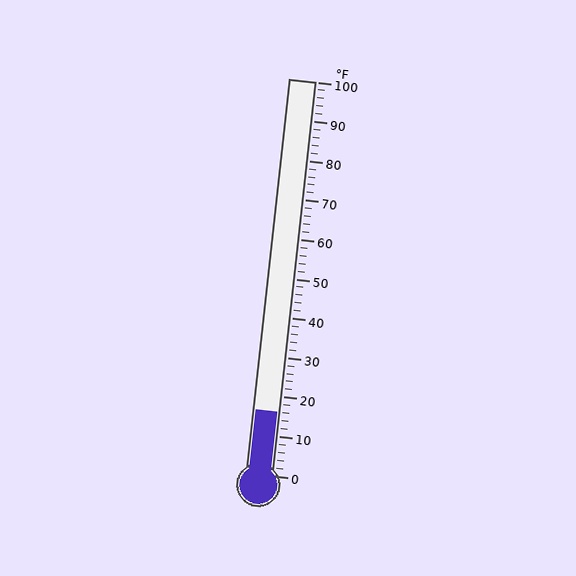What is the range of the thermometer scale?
The thermometer scale ranges from 0°F to 100°F.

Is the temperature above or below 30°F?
The temperature is below 30°F.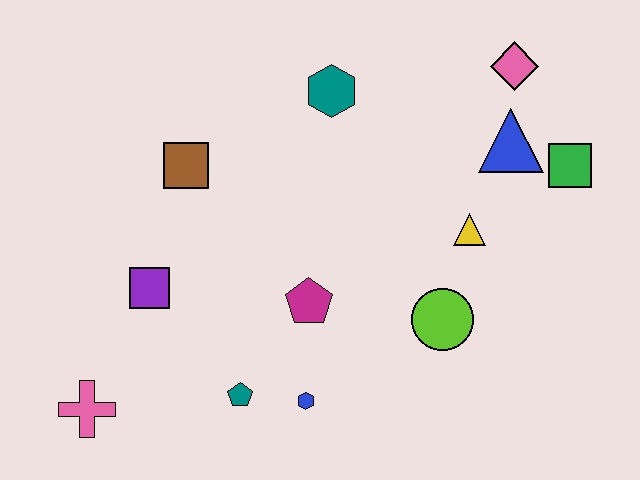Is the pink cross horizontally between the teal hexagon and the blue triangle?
No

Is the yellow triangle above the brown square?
No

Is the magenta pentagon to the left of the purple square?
No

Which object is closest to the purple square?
The brown square is closest to the purple square.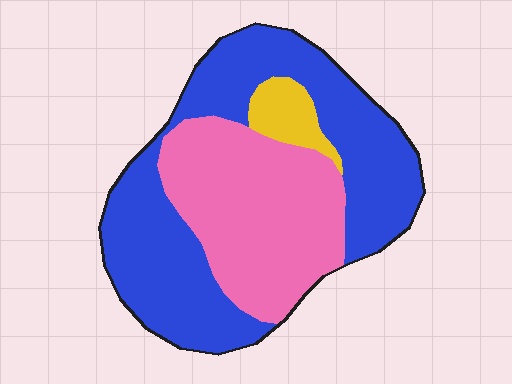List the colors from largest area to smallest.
From largest to smallest: blue, pink, yellow.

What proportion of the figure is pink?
Pink covers about 40% of the figure.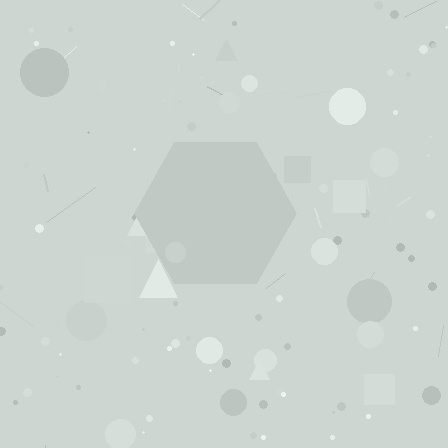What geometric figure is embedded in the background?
A hexagon is embedded in the background.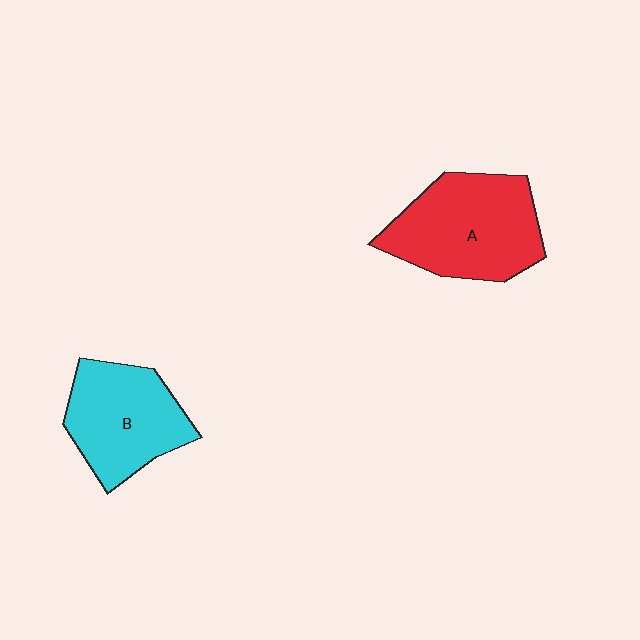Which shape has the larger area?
Shape A (red).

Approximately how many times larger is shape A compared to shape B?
Approximately 1.2 times.